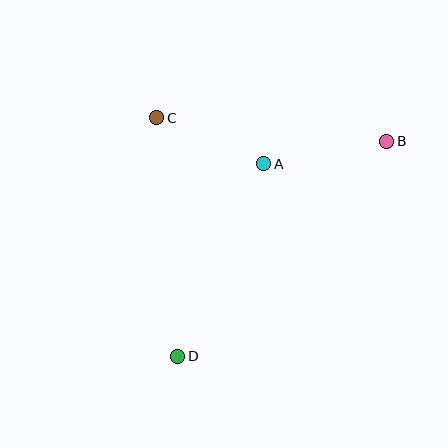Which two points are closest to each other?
Points A and C are closest to each other.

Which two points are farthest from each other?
Points B and D are farthest from each other.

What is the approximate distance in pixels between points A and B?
The distance between A and B is approximately 125 pixels.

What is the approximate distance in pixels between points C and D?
The distance between C and D is approximately 239 pixels.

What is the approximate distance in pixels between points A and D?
The distance between A and D is approximately 211 pixels.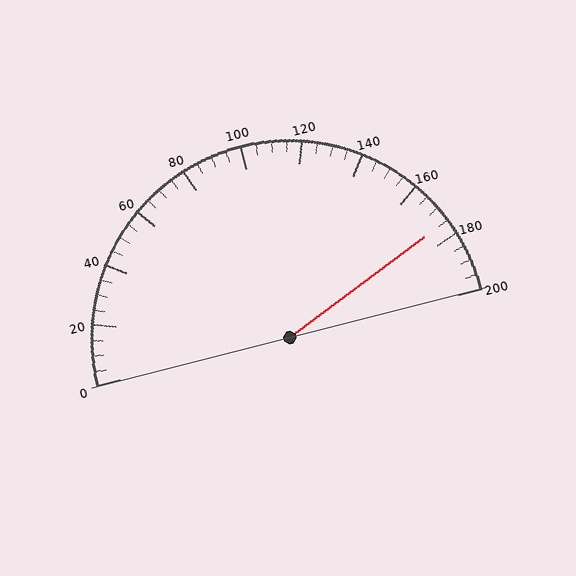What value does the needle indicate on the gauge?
The needle indicates approximately 175.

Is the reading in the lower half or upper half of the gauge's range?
The reading is in the upper half of the range (0 to 200).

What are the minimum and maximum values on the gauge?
The gauge ranges from 0 to 200.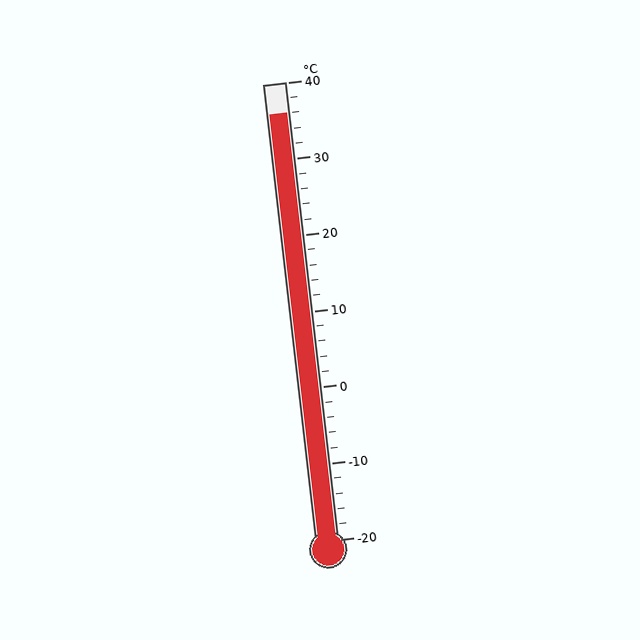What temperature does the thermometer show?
The thermometer shows approximately 36°C.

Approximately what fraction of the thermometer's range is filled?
The thermometer is filled to approximately 95% of its range.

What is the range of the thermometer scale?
The thermometer scale ranges from -20°C to 40°C.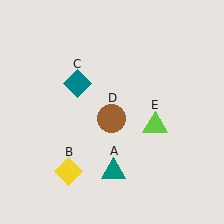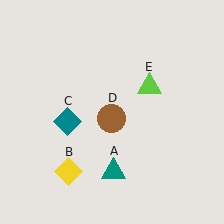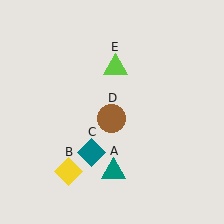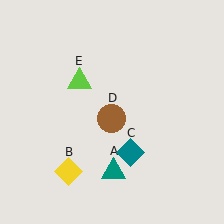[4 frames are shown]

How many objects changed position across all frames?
2 objects changed position: teal diamond (object C), lime triangle (object E).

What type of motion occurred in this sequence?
The teal diamond (object C), lime triangle (object E) rotated counterclockwise around the center of the scene.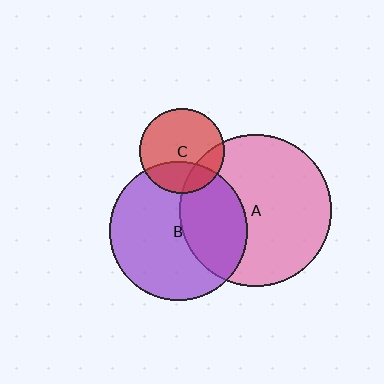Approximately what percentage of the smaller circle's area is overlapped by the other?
Approximately 30%.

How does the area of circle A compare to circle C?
Approximately 3.2 times.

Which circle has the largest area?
Circle A (pink).